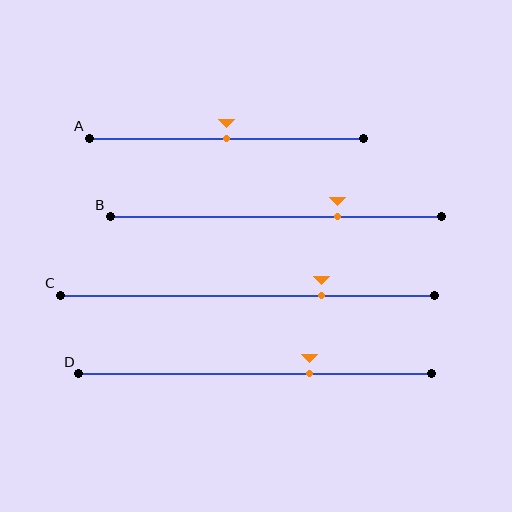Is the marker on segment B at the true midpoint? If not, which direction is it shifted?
No, the marker on segment B is shifted to the right by about 19% of the segment length.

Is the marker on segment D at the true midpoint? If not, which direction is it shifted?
No, the marker on segment D is shifted to the right by about 15% of the segment length.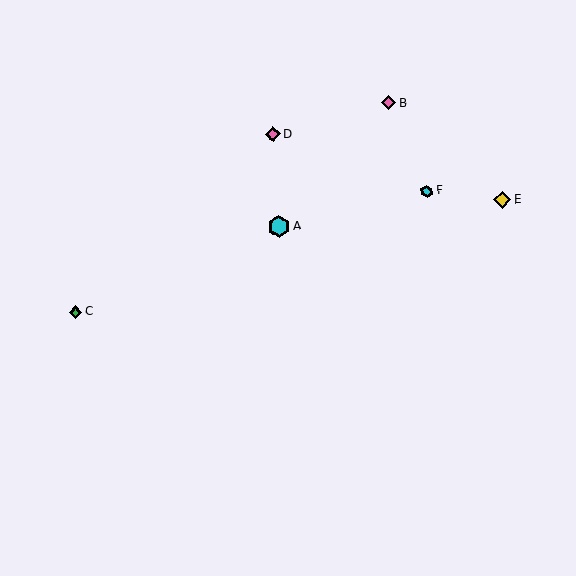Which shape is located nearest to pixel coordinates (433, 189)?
The cyan hexagon (labeled F) at (427, 191) is nearest to that location.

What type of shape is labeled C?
Shape C is a green diamond.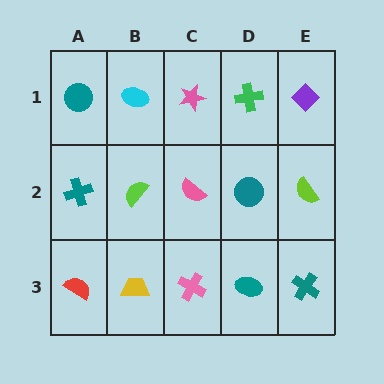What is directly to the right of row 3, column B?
A pink cross.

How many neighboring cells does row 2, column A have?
3.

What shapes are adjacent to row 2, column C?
A pink star (row 1, column C), a pink cross (row 3, column C), a lime semicircle (row 2, column B), a teal circle (row 2, column D).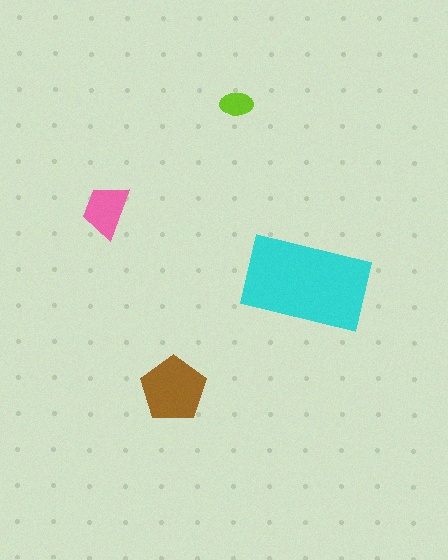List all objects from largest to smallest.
The cyan rectangle, the brown pentagon, the pink trapezoid, the lime ellipse.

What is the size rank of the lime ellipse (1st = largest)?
4th.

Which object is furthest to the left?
The pink trapezoid is leftmost.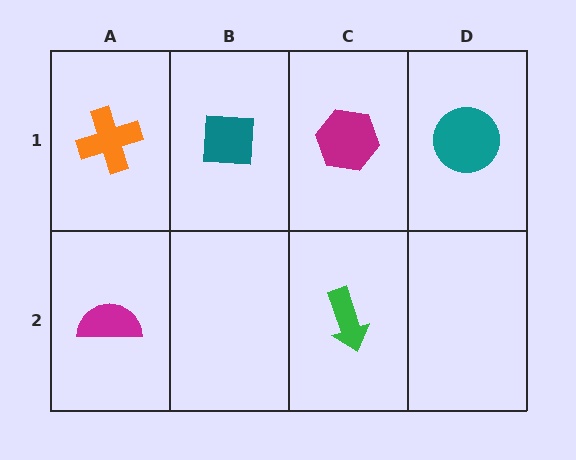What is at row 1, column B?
A teal square.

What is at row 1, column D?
A teal circle.